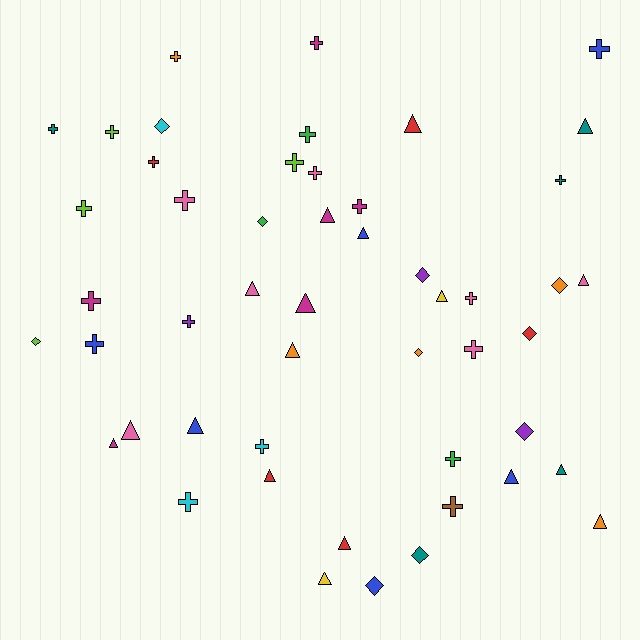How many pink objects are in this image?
There are 7 pink objects.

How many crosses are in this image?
There are 22 crosses.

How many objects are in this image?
There are 50 objects.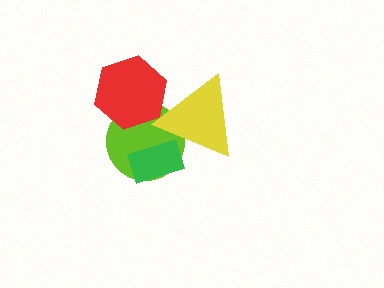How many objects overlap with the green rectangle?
2 objects overlap with the green rectangle.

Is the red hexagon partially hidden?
Yes, it is partially covered by another shape.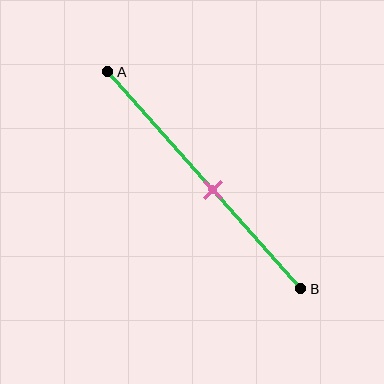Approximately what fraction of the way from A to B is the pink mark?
The pink mark is approximately 55% of the way from A to B.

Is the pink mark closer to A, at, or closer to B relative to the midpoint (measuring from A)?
The pink mark is closer to point B than the midpoint of segment AB.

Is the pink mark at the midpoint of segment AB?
No, the mark is at about 55% from A, not at the 50% midpoint.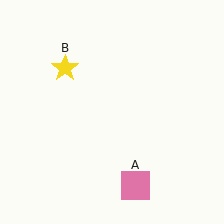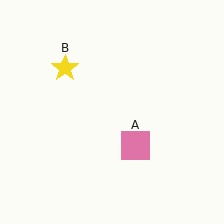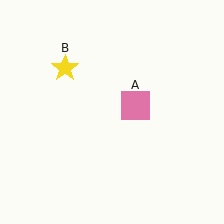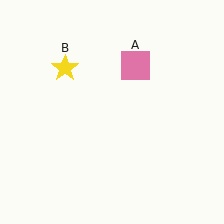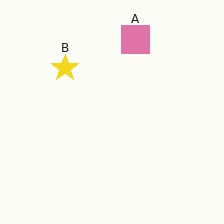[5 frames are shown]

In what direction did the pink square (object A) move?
The pink square (object A) moved up.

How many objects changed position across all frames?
1 object changed position: pink square (object A).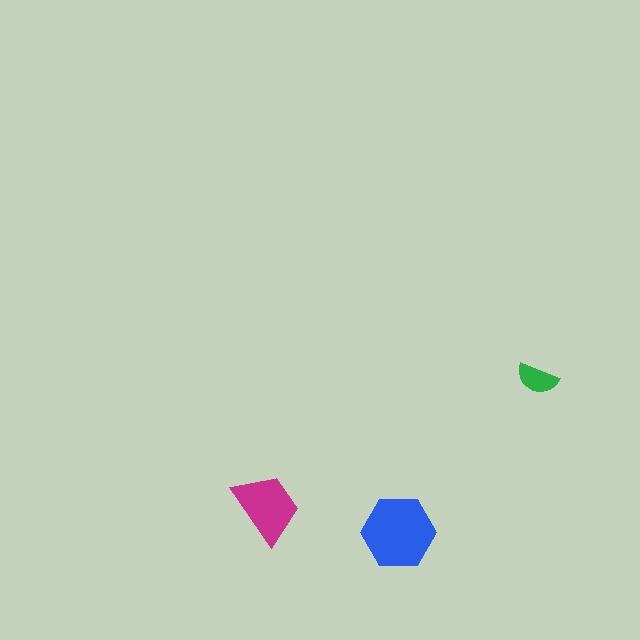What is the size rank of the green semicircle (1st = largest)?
3rd.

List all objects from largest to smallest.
The blue hexagon, the magenta trapezoid, the green semicircle.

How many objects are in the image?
There are 3 objects in the image.